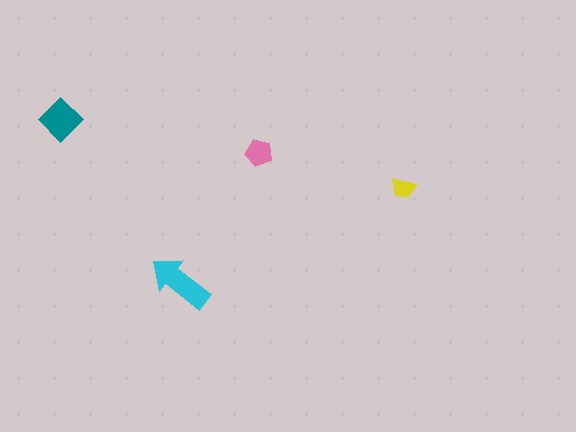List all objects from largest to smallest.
The cyan arrow, the teal diamond, the pink pentagon, the yellow trapezoid.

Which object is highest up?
The teal diamond is topmost.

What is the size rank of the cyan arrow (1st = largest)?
1st.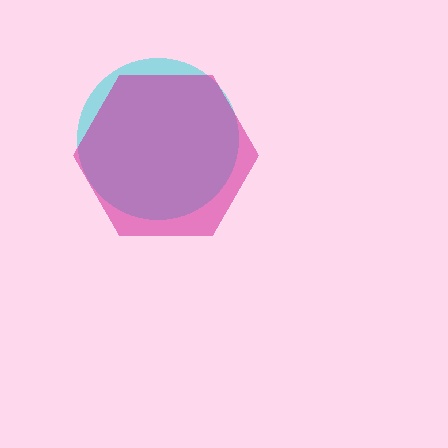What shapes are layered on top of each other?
The layered shapes are: a cyan circle, a magenta hexagon.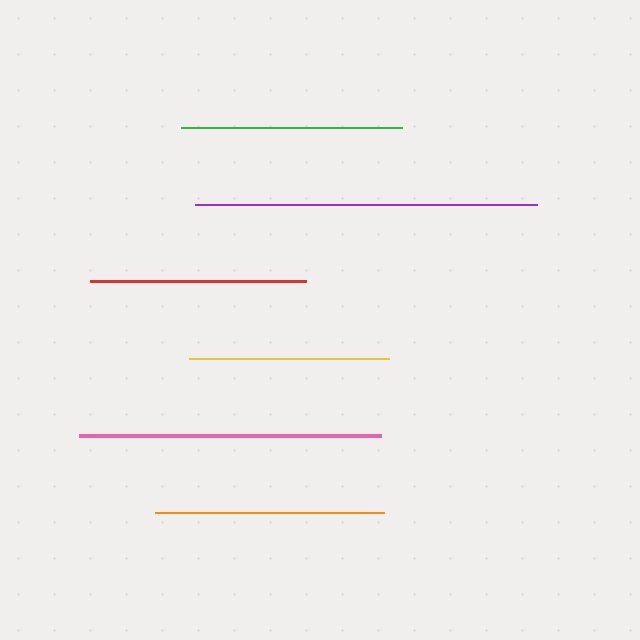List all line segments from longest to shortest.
From longest to shortest: purple, pink, orange, green, red, yellow.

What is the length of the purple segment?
The purple segment is approximately 342 pixels long.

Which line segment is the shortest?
The yellow line is the shortest at approximately 200 pixels.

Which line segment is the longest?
The purple line is the longest at approximately 342 pixels.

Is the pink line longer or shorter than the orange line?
The pink line is longer than the orange line.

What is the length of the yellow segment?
The yellow segment is approximately 200 pixels long.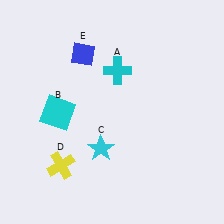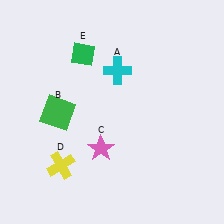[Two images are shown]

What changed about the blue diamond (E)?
In Image 1, E is blue. In Image 2, it changed to green.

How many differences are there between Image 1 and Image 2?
There are 3 differences between the two images.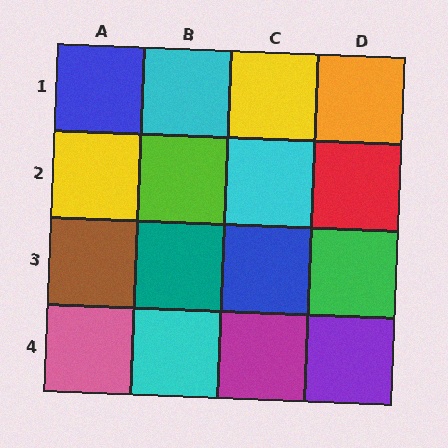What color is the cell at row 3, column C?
Blue.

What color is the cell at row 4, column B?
Cyan.